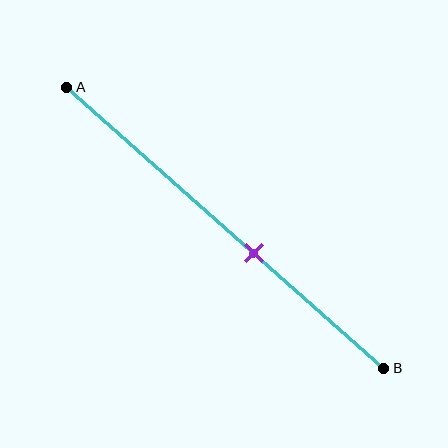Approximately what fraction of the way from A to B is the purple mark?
The purple mark is approximately 60% of the way from A to B.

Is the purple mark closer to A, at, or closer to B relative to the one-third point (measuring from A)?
The purple mark is closer to point B than the one-third point of segment AB.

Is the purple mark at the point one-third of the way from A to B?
No, the mark is at about 60% from A, not at the 33% one-third point.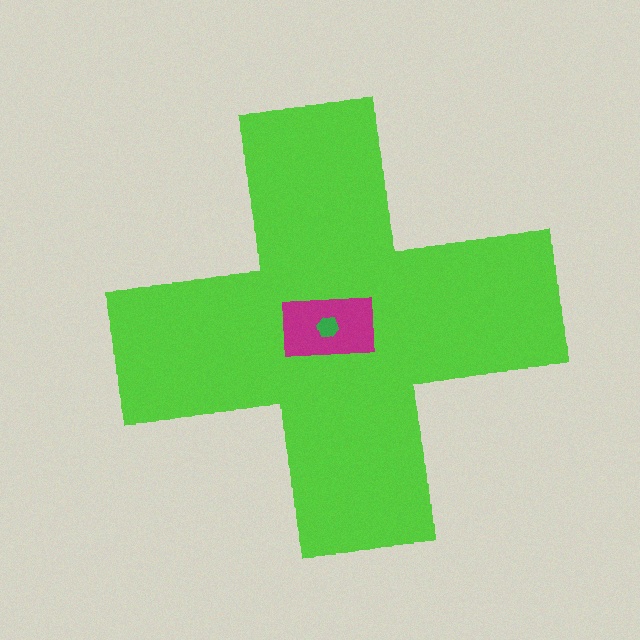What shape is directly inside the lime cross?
The magenta rectangle.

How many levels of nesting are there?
3.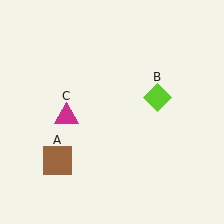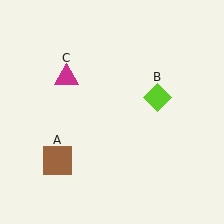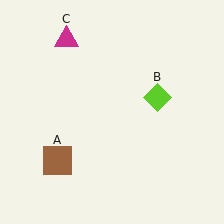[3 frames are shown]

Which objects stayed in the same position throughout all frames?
Brown square (object A) and lime diamond (object B) remained stationary.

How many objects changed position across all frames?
1 object changed position: magenta triangle (object C).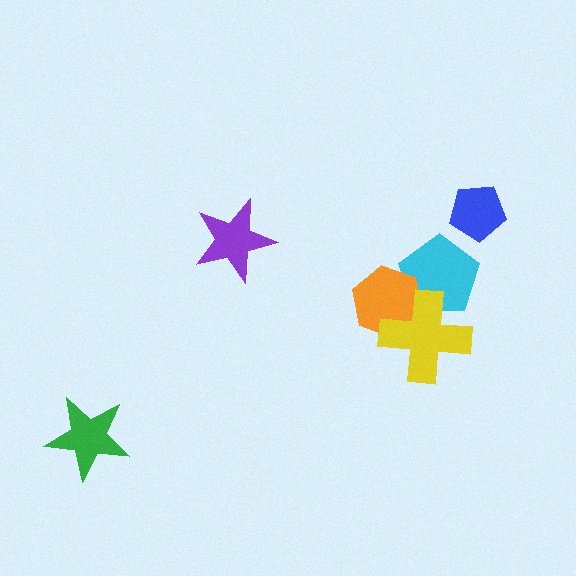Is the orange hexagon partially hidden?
Yes, it is partially covered by another shape.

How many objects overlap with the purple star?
0 objects overlap with the purple star.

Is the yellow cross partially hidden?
No, no other shape covers it.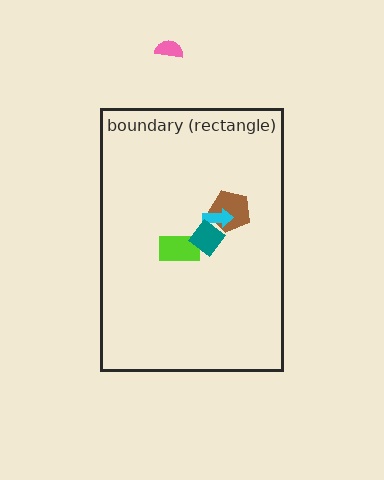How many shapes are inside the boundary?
4 inside, 1 outside.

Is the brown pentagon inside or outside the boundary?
Inside.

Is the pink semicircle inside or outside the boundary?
Outside.